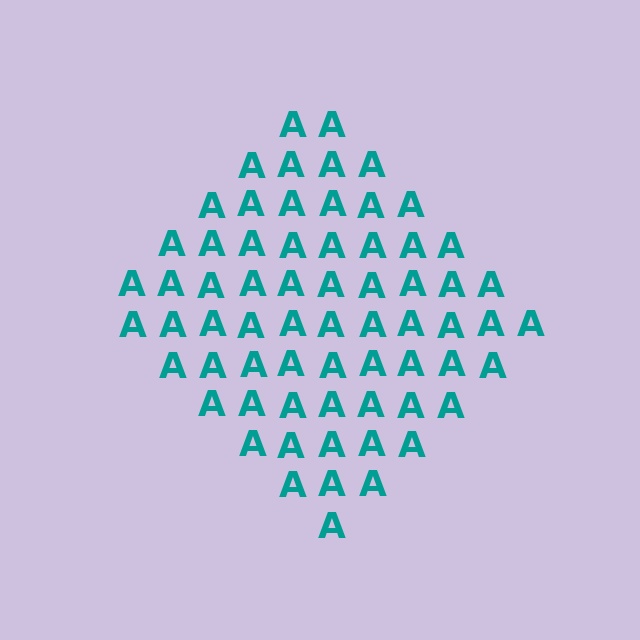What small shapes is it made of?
It is made of small letter A's.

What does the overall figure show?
The overall figure shows a diamond.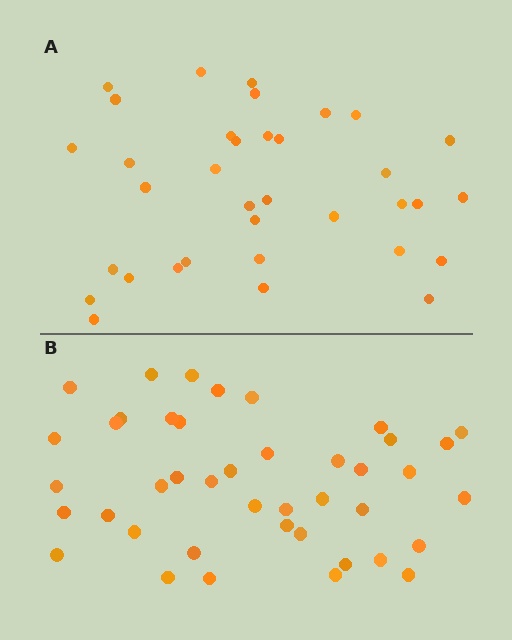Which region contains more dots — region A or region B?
Region B (the bottom region) has more dots.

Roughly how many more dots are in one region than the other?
Region B has roughly 8 or so more dots than region A.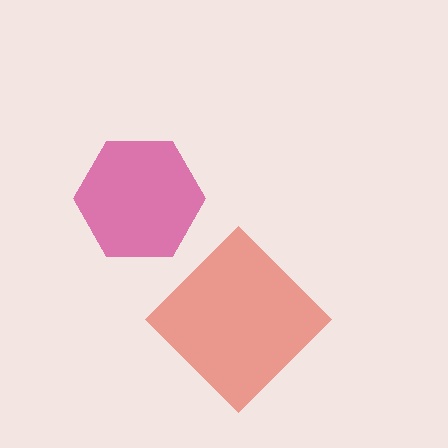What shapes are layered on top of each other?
The layered shapes are: a magenta hexagon, a red diamond.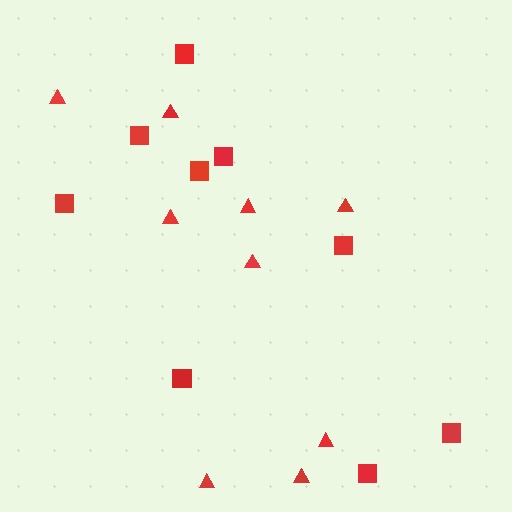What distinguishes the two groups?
There are 2 groups: one group of squares (9) and one group of triangles (9).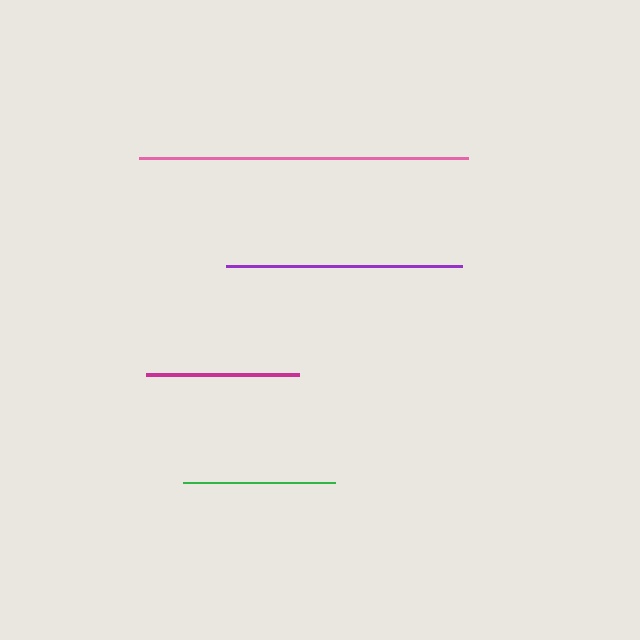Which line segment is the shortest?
The green line is the shortest at approximately 152 pixels.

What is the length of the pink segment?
The pink segment is approximately 329 pixels long.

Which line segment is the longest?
The pink line is the longest at approximately 329 pixels.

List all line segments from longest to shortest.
From longest to shortest: pink, purple, magenta, green.